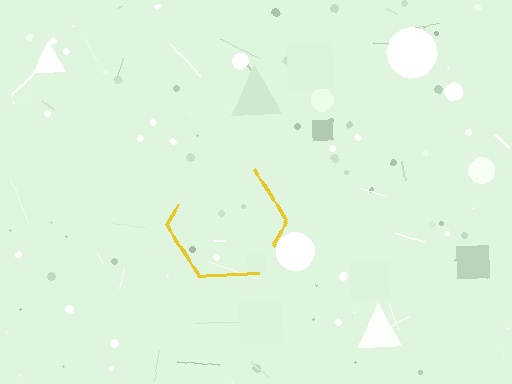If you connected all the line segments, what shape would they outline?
They would outline a hexagon.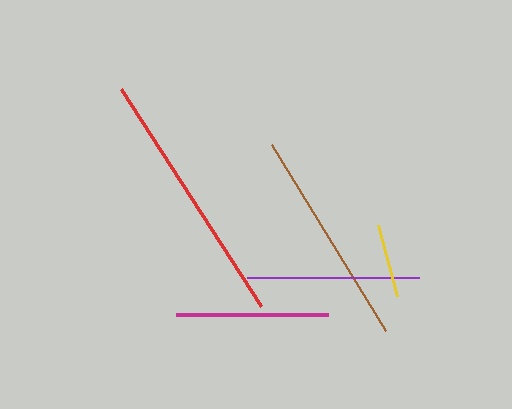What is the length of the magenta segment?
The magenta segment is approximately 153 pixels long.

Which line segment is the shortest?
The yellow line is the shortest at approximately 74 pixels.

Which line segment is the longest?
The red line is the longest at approximately 258 pixels.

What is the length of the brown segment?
The brown segment is approximately 219 pixels long.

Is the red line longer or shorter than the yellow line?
The red line is longer than the yellow line.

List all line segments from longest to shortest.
From longest to shortest: red, brown, purple, magenta, yellow.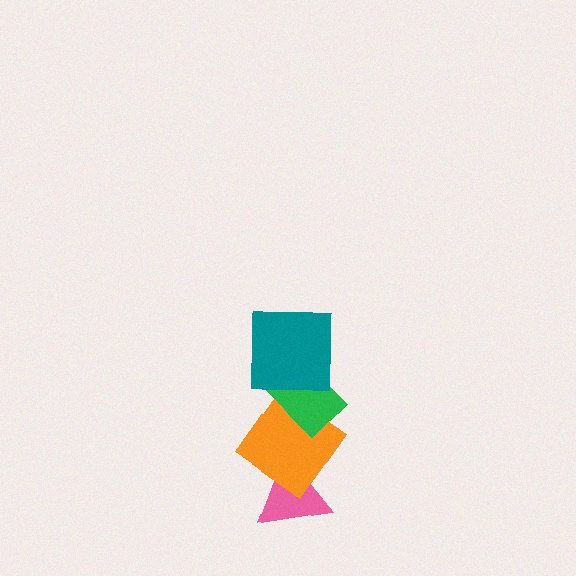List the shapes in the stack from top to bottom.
From top to bottom: the teal square, the green rectangle, the orange diamond, the pink triangle.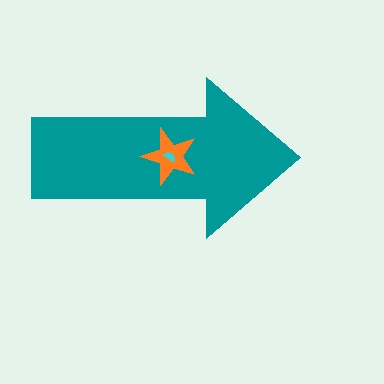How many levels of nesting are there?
3.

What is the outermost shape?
The teal arrow.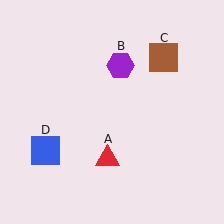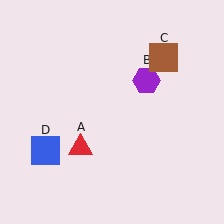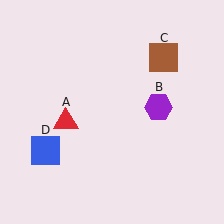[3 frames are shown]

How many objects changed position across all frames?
2 objects changed position: red triangle (object A), purple hexagon (object B).